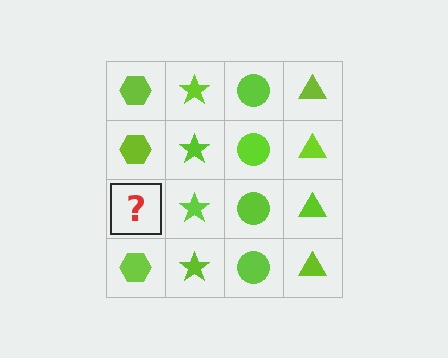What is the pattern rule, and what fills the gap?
The rule is that each column has a consistent shape. The gap should be filled with a lime hexagon.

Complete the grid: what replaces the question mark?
The question mark should be replaced with a lime hexagon.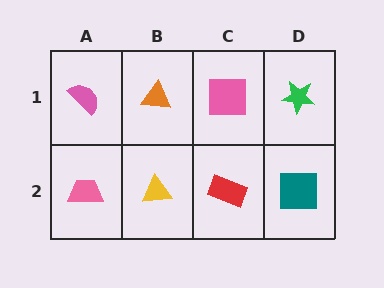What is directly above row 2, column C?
A pink square.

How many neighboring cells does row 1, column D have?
2.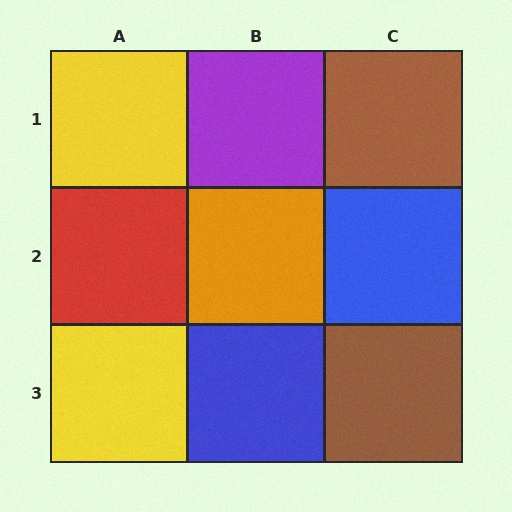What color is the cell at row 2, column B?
Orange.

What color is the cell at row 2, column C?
Blue.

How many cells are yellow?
2 cells are yellow.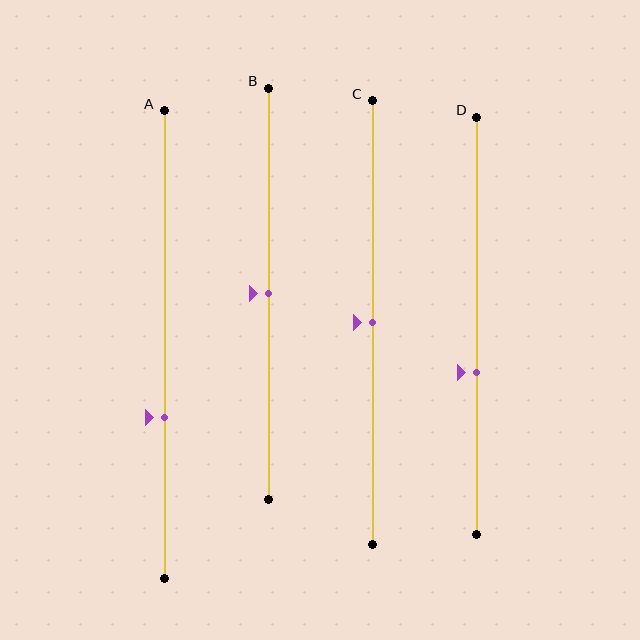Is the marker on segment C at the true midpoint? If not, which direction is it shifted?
Yes, the marker on segment C is at the true midpoint.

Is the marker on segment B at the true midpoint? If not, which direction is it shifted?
Yes, the marker on segment B is at the true midpoint.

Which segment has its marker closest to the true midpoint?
Segment B has its marker closest to the true midpoint.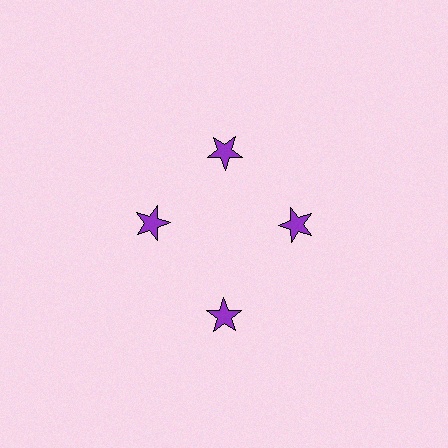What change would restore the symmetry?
The symmetry would be restored by moving it inward, back onto the ring so that all 4 stars sit at equal angles and equal distance from the center.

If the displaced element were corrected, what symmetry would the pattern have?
It would have 4-fold rotational symmetry — the pattern would map onto itself every 90 degrees.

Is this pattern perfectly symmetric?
No. The 4 purple stars are arranged in a ring, but one element near the 6 o'clock position is pushed outward from the center, breaking the 4-fold rotational symmetry.